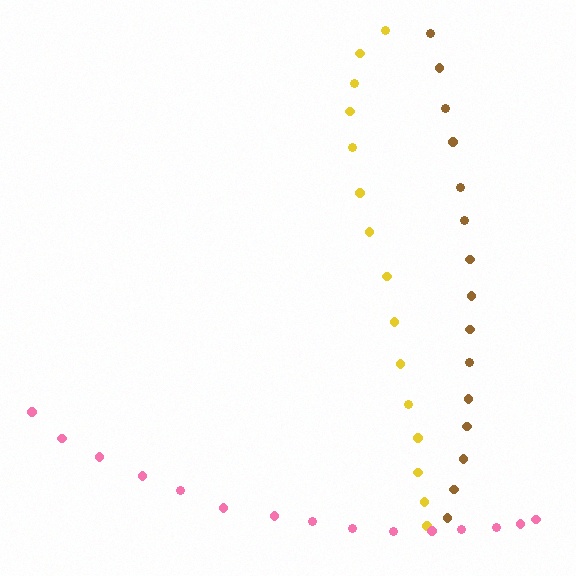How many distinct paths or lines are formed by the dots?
There are 3 distinct paths.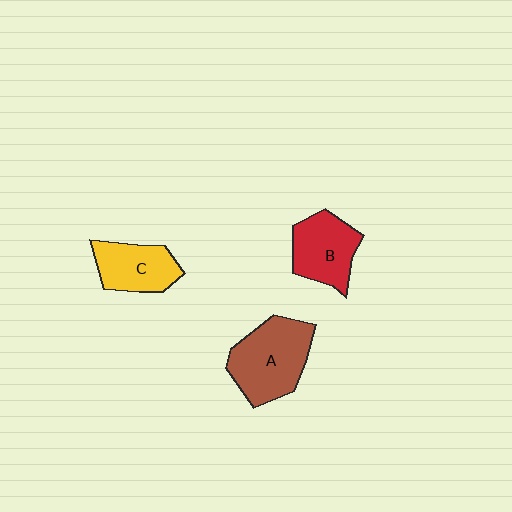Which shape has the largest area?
Shape A (brown).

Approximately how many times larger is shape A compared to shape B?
Approximately 1.3 times.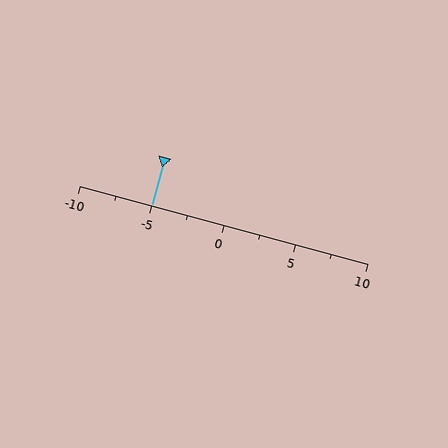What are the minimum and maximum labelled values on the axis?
The axis runs from -10 to 10.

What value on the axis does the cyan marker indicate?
The marker indicates approximately -5.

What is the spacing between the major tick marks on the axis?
The major ticks are spaced 5 apart.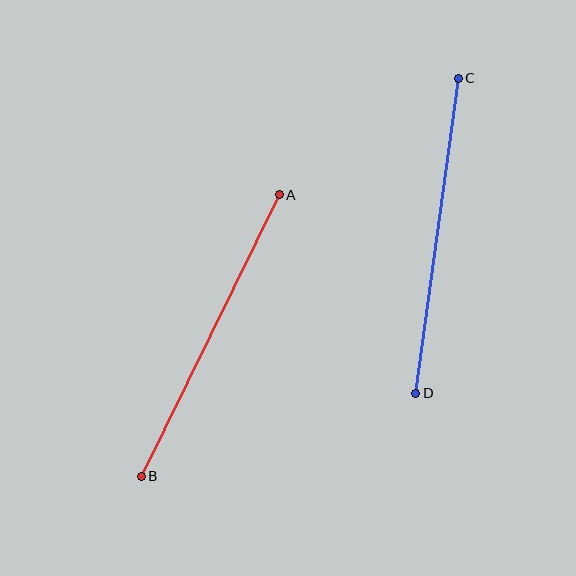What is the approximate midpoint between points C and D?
The midpoint is at approximately (437, 236) pixels.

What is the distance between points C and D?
The distance is approximately 318 pixels.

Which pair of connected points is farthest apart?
Points C and D are farthest apart.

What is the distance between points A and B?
The distance is approximately 314 pixels.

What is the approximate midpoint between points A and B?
The midpoint is at approximately (210, 335) pixels.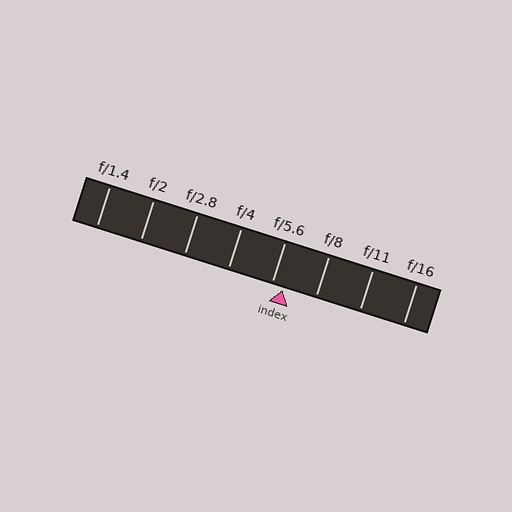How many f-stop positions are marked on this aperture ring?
There are 8 f-stop positions marked.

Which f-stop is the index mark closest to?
The index mark is closest to f/5.6.